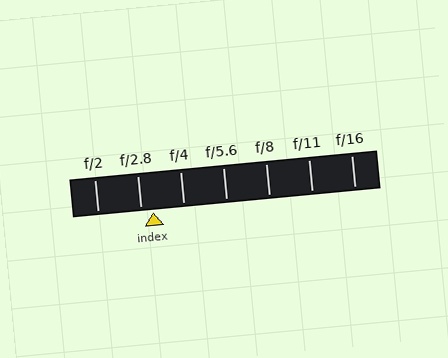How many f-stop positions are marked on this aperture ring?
There are 7 f-stop positions marked.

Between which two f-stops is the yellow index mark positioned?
The index mark is between f/2.8 and f/4.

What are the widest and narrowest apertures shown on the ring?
The widest aperture shown is f/2 and the narrowest is f/16.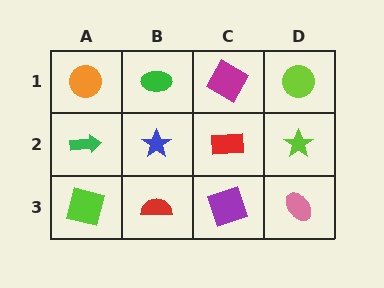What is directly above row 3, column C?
A red rectangle.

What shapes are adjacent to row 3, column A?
A green arrow (row 2, column A), a red semicircle (row 3, column B).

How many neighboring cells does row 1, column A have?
2.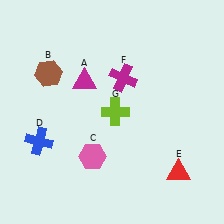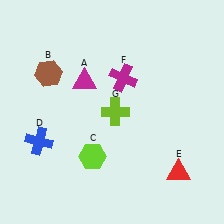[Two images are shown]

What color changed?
The hexagon (C) changed from pink in Image 1 to lime in Image 2.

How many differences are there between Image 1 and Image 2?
There is 1 difference between the two images.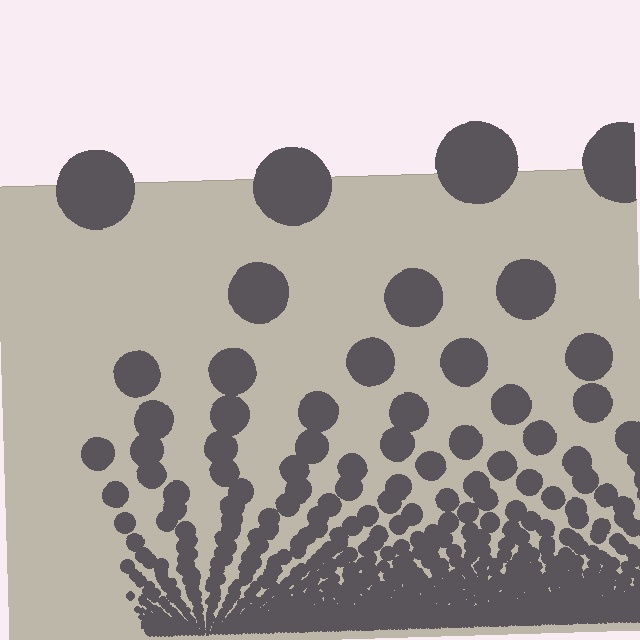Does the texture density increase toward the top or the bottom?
Density increases toward the bottom.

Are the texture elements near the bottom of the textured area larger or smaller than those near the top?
Smaller. The gradient is inverted — elements near the bottom are smaller and denser.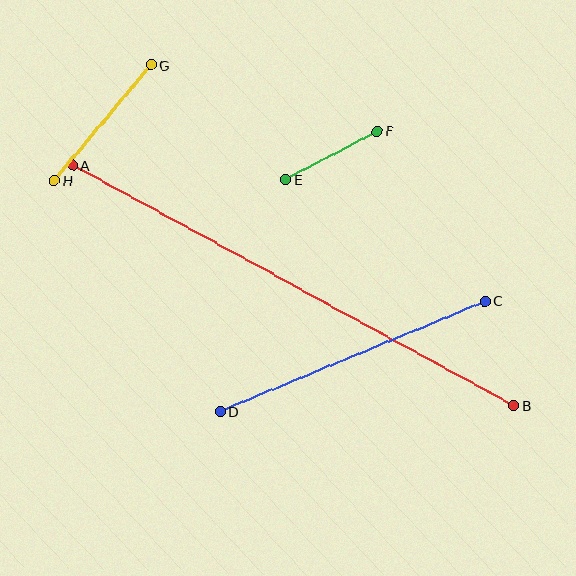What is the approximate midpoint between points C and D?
The midpoint is at approximately (352, 356) pixels.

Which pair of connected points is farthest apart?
Points A and B are farthest apart.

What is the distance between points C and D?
The distance is approximately 287 pixels.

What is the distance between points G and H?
The distance is approximately 151 pixels.